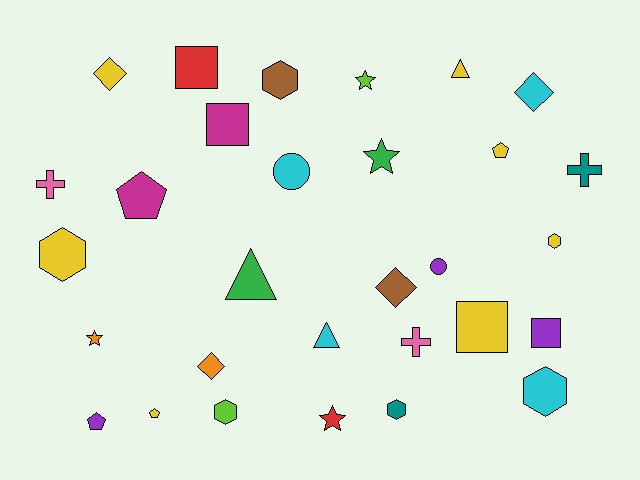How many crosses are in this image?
There are 3 crosses.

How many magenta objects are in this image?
There are 2 magenta objects.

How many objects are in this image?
There are 30 objects.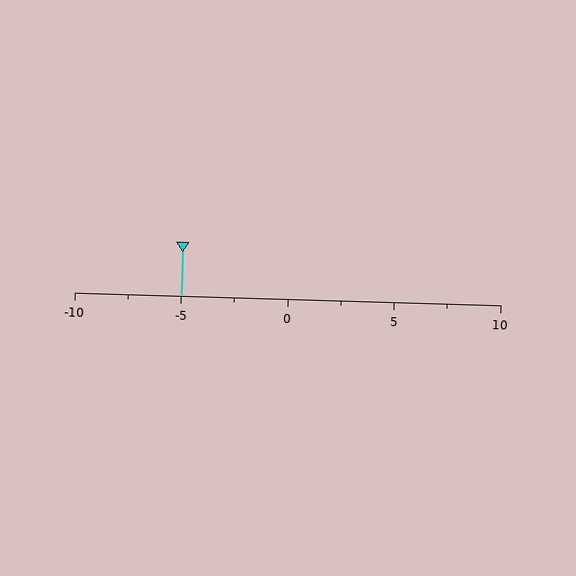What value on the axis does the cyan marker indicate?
The marker indicates approximately -5.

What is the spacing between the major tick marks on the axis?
The major ticks are spaced 5 apart.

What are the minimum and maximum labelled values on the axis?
The axis runs from -10 to 10.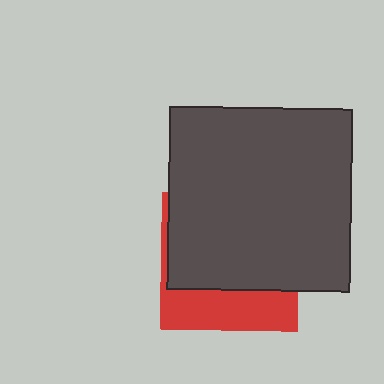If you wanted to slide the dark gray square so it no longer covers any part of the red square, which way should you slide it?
Slide it up — that is the most direct way to separate the two shapes.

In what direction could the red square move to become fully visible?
The red square could move down. That would shift it out from behind the dark gray square entirely.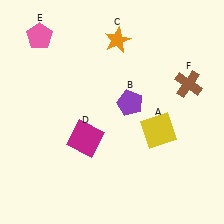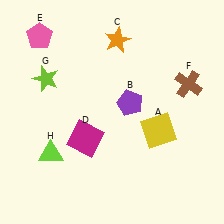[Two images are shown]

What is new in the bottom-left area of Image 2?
A lime triangle (H) was added in the bottom-left area of Image 2.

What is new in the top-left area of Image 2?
A lime star (G) was added in the top-left area of Image 2.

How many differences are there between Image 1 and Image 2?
There are 2 differences between the two images.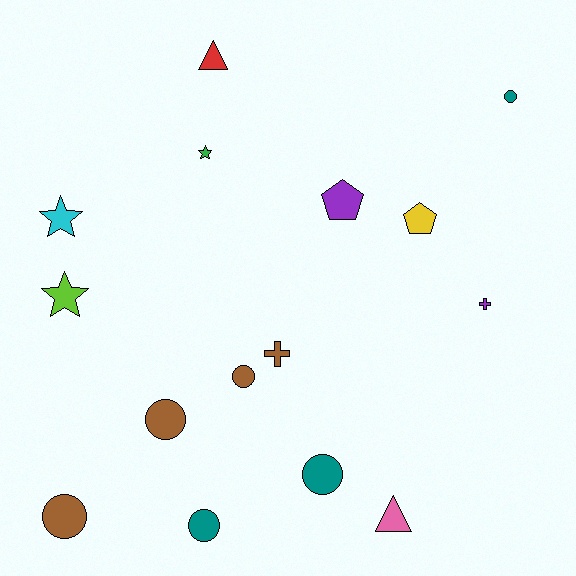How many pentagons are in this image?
There are 2 pentagons.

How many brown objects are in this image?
There are 4 brown objects.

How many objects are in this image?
There are 15 objects.